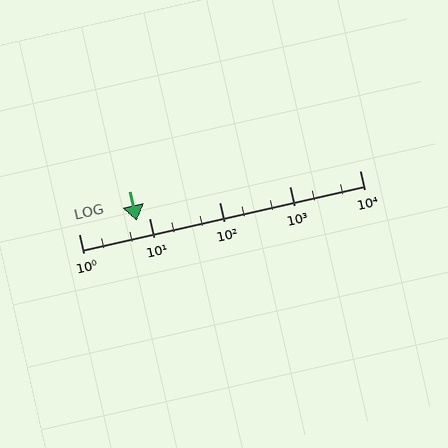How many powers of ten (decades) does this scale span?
The scale spans 4 decades, from 1 to 10000.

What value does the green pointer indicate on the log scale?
The pointer indicates approximately 6.8.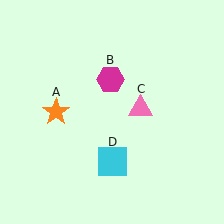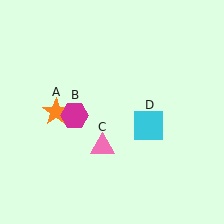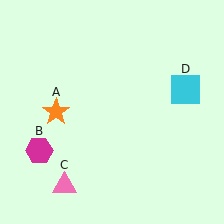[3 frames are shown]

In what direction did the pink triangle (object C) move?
The pink triangle (object C) moved down and to the left.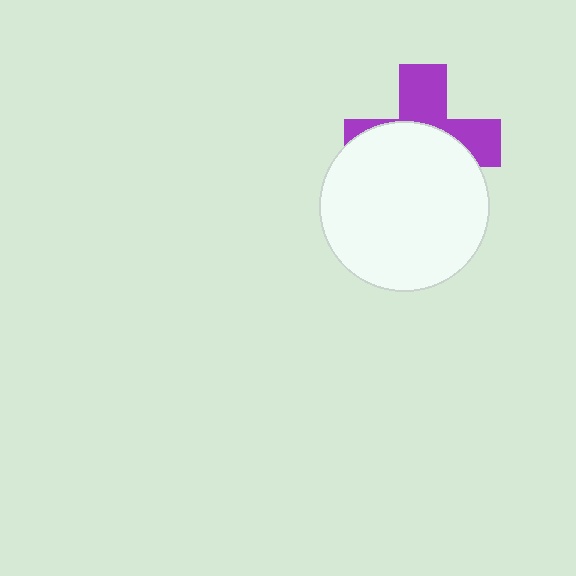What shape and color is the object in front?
The object in front is a white circle.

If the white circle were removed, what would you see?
You would see the complete purple cross.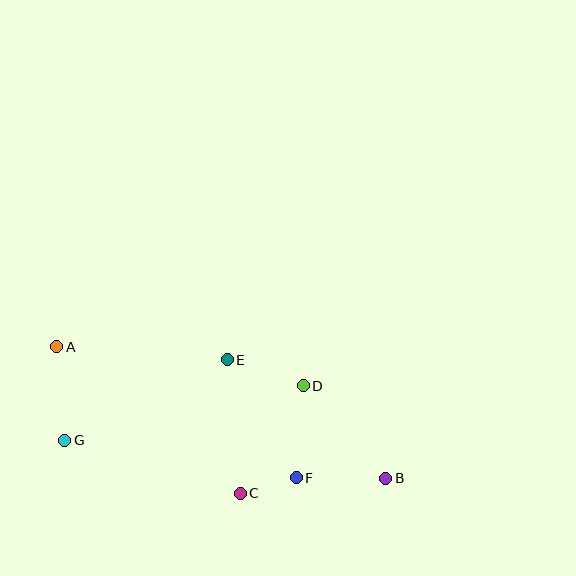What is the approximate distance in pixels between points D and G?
The distance between D and G is approximately 245 pixels.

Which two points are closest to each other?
Points C and F are closest to each other.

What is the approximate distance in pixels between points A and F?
The distance between A and F is approximately 273 pixels.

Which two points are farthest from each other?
Points A and B are farthest from each other.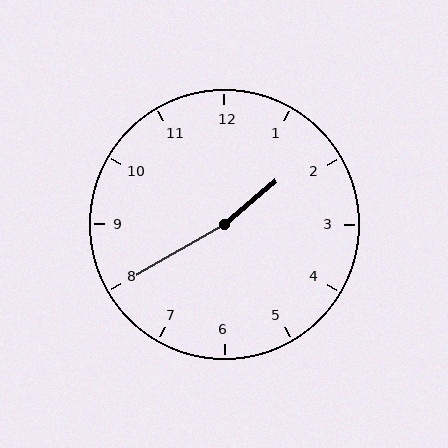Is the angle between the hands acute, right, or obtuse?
It is obtuse.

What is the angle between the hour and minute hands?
Approximately 170 degrees.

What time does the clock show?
1:40.